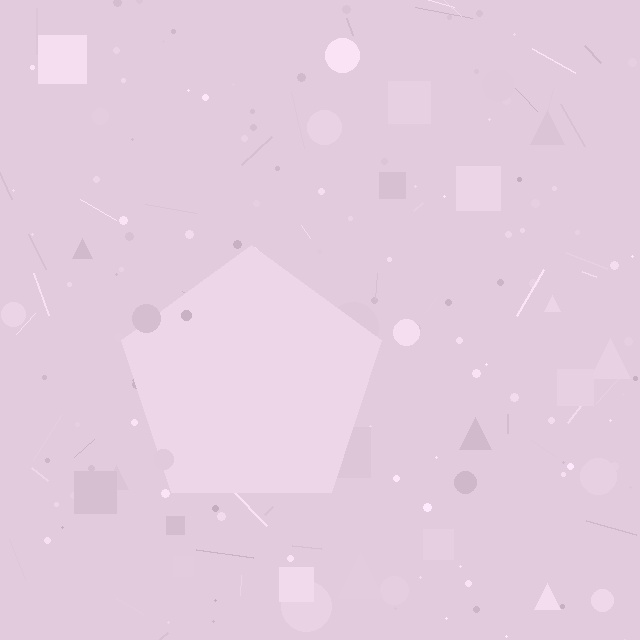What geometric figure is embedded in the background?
A pentagon is embedded in the background.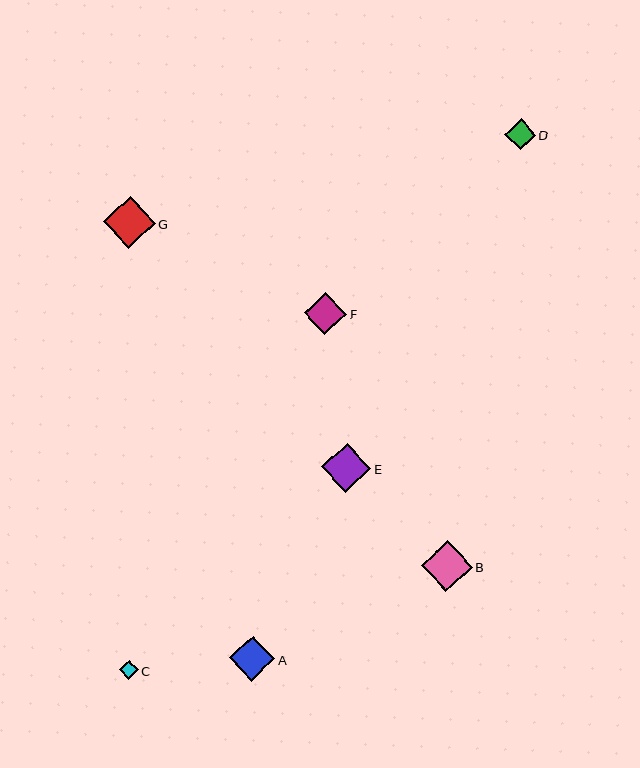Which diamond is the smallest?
Diamond C is the smallest with a size of approximately 19 pixels.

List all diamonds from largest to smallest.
From largest to smallest: G, B, E, A, F, D, C.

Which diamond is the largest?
Diamond G is the largest with a size of approximately 52 pixels.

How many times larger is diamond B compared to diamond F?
Diamond B is approximately 1.2 times the size of diamond F.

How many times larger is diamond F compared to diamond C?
Diamond F is approximately 2.2 times the size of diamond C.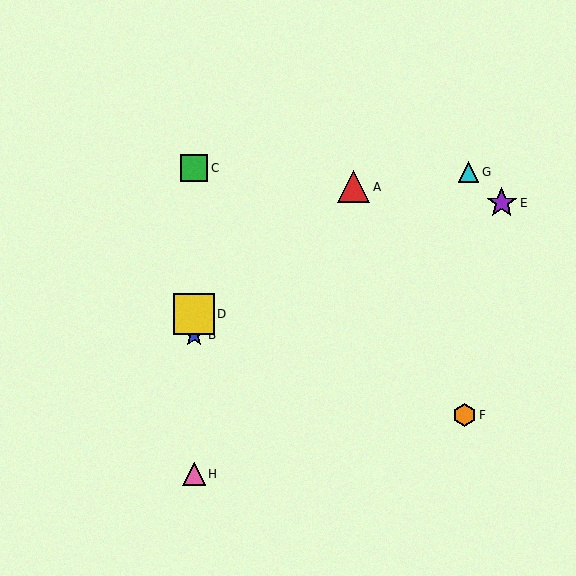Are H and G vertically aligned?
No, H is at x≈194 and G is at x≈469.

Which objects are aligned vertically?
Objects B, C, D, H are aligned vertically.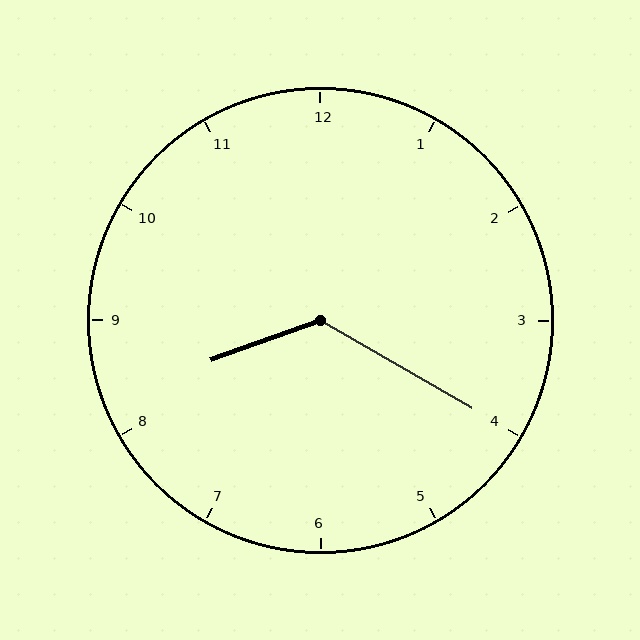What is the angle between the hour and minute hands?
Approximately 130 degrees.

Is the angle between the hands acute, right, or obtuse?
It is obtuse.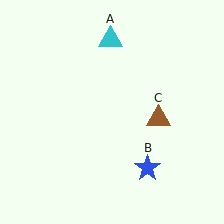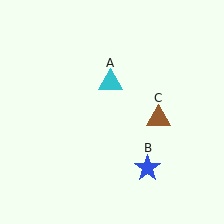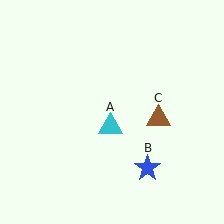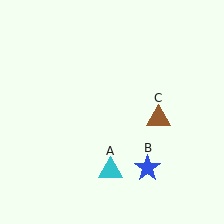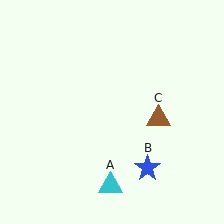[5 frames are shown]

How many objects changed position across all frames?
1 object changed position: cyan triangle (object A).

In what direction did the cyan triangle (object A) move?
The cyan triangle (object A) moved down.